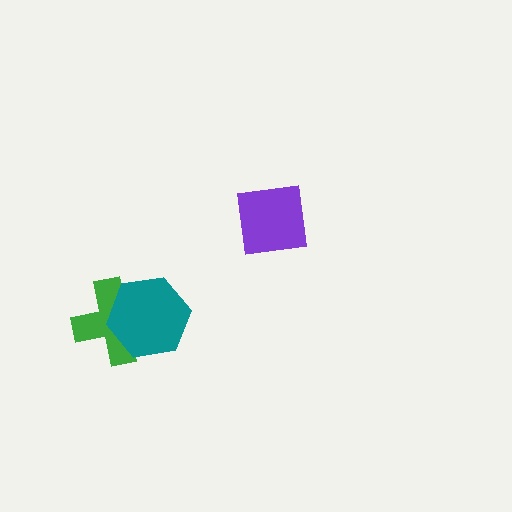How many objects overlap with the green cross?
1 object overlaps with the green cross.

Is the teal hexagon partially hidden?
No, no other shape covers it.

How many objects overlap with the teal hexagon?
1 object overlaps with the teal hexagon.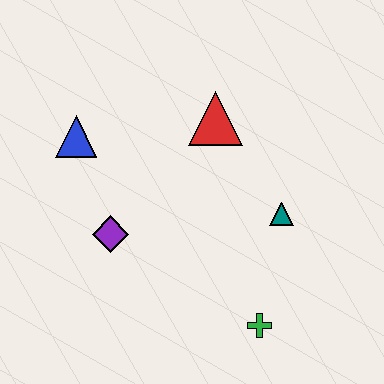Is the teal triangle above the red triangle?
No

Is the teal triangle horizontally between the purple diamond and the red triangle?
No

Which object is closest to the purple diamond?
The blue triangle is closest to the purple diamond.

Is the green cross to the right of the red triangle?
Yes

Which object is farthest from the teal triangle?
The blue triangle is farthest from the teal triangle.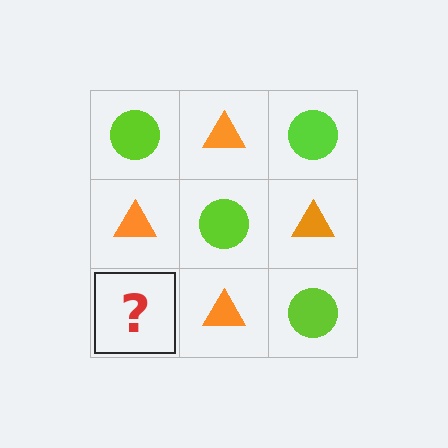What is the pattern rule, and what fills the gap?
The rule is that it alternates lime circle and orange triangle in a checkerboard pattern. The gap should be filled with a lime circle.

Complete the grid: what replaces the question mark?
The question mark should be replaced with a lime circle.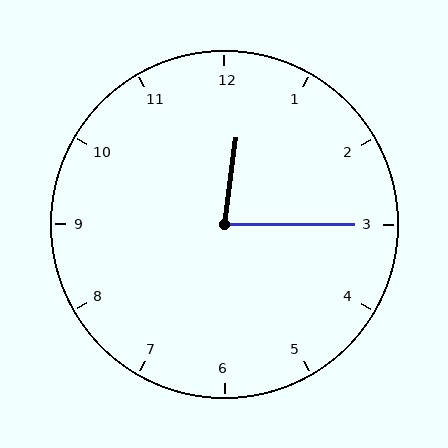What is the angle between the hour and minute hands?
Approximately 82 degrees.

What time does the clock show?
12:15.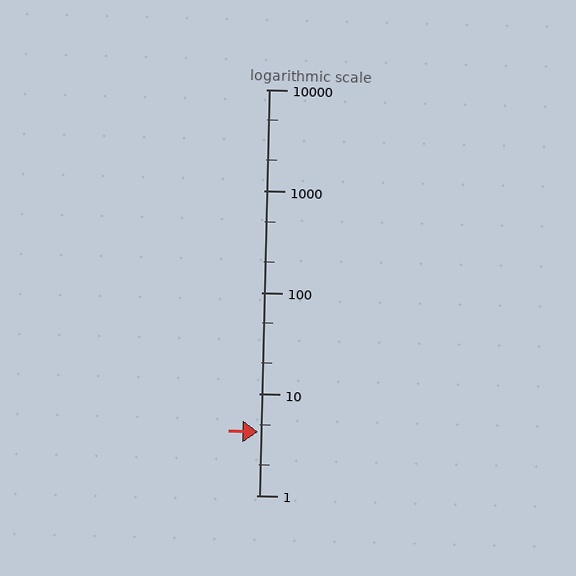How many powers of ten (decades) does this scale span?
The scale spans 4 decades, from 1 to 10000.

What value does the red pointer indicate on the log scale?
The pointer indicates approximately 4.2.